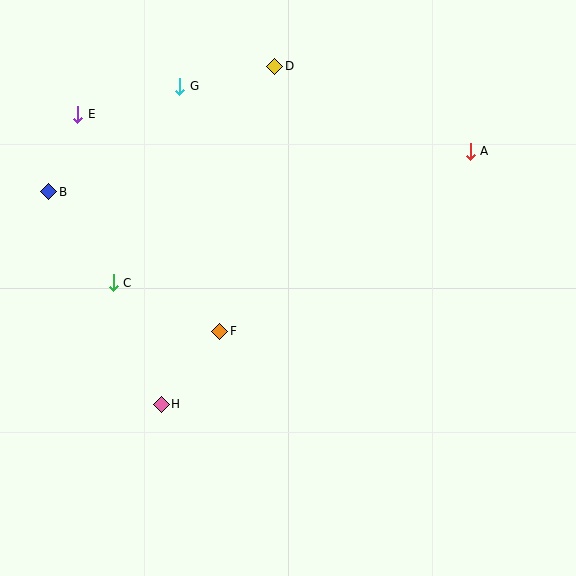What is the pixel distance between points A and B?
The distance between A and B is 424 pixels.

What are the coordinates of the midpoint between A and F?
The midpoint between A and F is at (345, 241).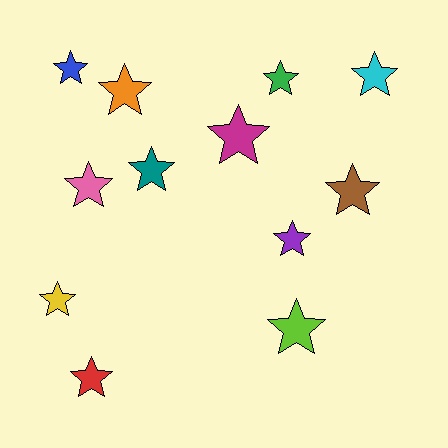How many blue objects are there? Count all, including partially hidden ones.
There is 1 blue object.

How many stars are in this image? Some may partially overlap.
There are 12 stars.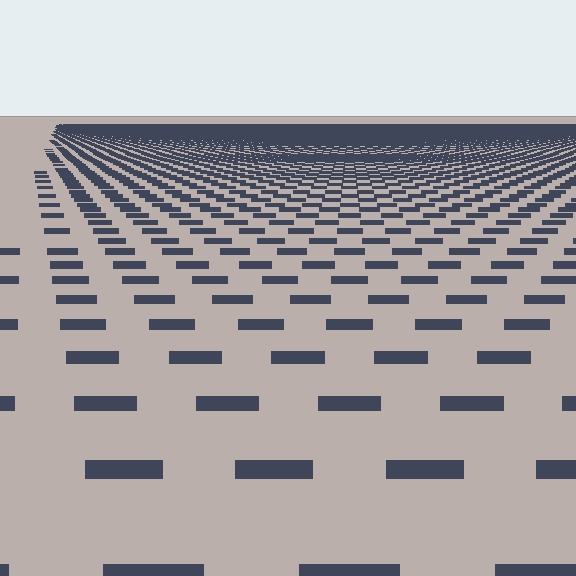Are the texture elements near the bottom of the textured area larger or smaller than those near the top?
Larger. Near the bottom, elements are closer to the viewer and appear at a bigger on-screen size.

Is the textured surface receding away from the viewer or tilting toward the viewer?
The surface is receding away from the viewer. Texture elements get smaller and denser toward the top.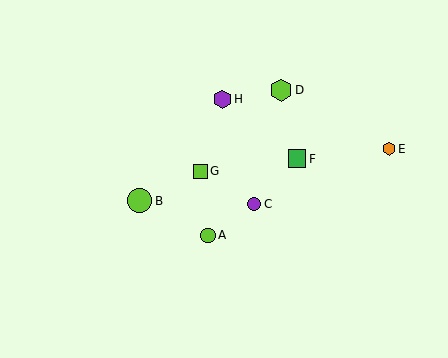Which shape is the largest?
The lime circle (labeled B) is the largest.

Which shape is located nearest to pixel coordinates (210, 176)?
The lime square (labeled G) at (201, 171) is nearest to that location.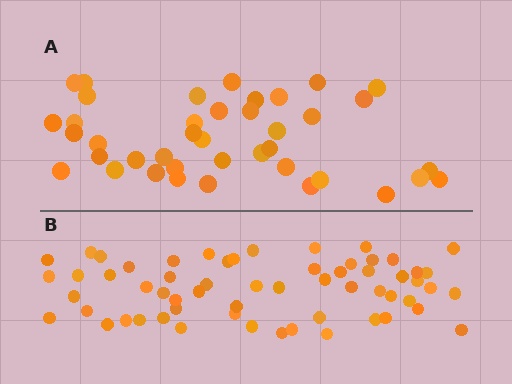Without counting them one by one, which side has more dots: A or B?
Region B (the bottom region) has more dots.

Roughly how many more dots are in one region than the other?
Region B has approximately 20 more dots than region A.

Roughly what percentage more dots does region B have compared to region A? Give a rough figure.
About 50% more.